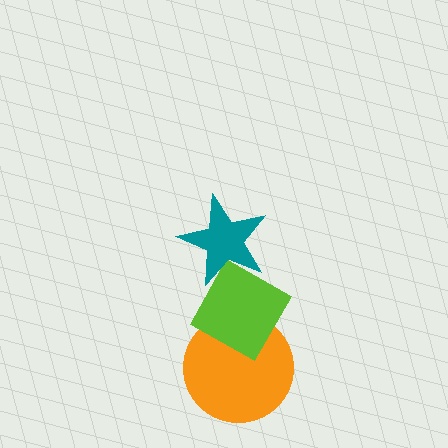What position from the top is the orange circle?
The orange circle is 3rd from the top.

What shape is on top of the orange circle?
The lime diamond is on top of the orange circle.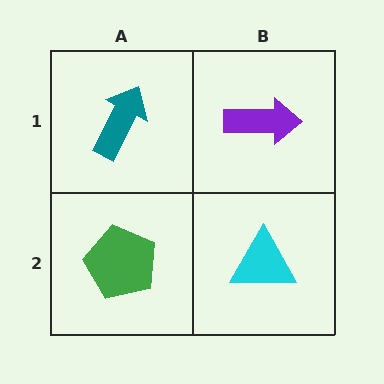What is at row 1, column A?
A teal arrow.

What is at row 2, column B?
A cyan triangle.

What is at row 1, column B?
A purple arrow.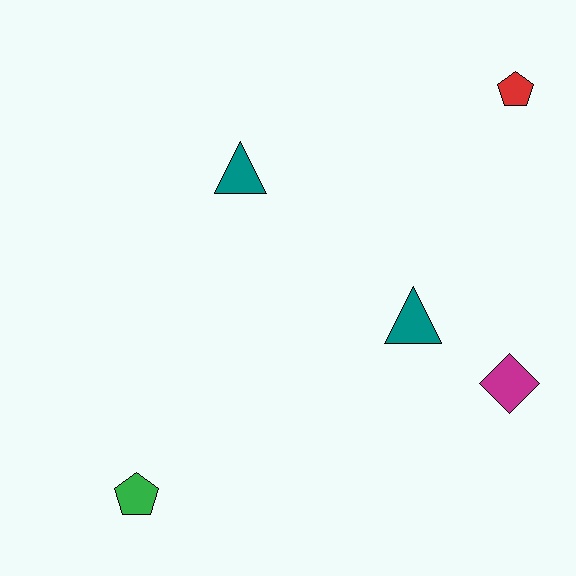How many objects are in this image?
There are 5 objects.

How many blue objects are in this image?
There are no blue objects.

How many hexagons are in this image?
There are no hexagons.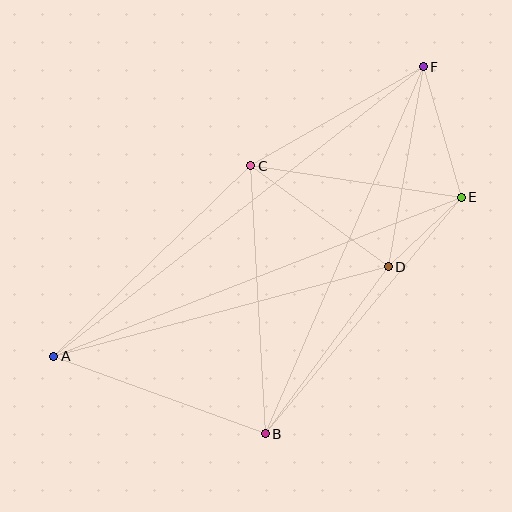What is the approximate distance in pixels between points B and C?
The distance between B and C is approximately 268 pixels.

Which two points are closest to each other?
Points D and E are closest to each other.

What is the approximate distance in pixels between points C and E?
The distance between C and E is approximately 213 pixels.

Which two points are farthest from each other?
Points A and F are farthest from each other.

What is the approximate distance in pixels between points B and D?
The distance between B and D is approximately 207 pixels.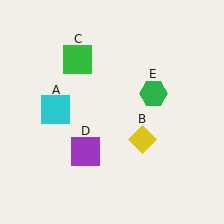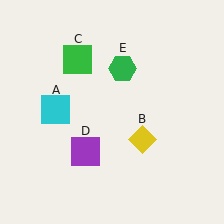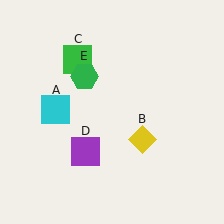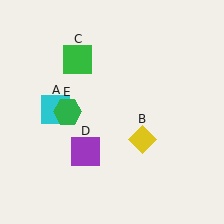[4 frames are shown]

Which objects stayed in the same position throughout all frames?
Cyan square (object A) and yellow diamond (object B) and green square (object C) and purple square (object D) remained stationary.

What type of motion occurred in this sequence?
The green hexagon (object E) rotated counterclockwise around the center of the scene.